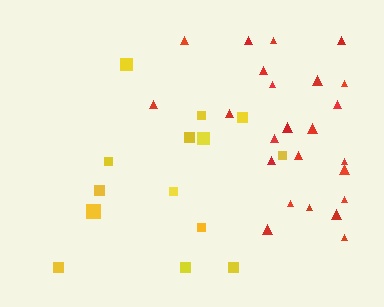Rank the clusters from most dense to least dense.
red, yellow.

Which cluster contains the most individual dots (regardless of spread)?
Red (24).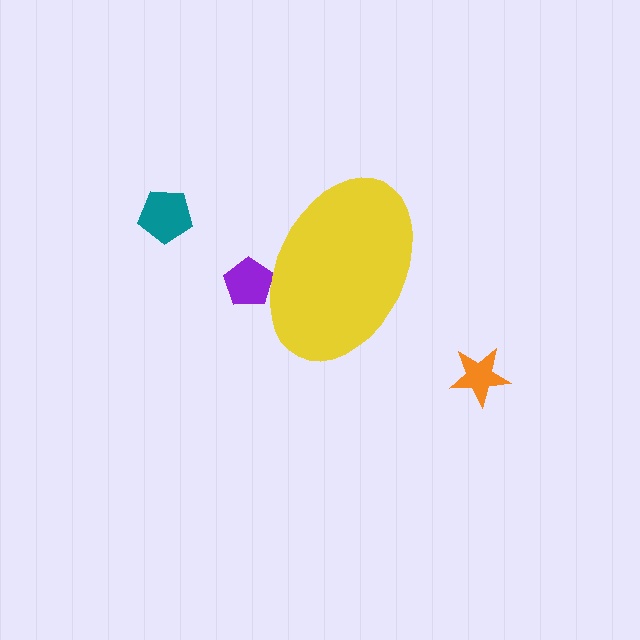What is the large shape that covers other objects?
A yellow ellipse.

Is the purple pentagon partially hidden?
Yes, the purple pentagon is partially hidden behind the yellow ellipse.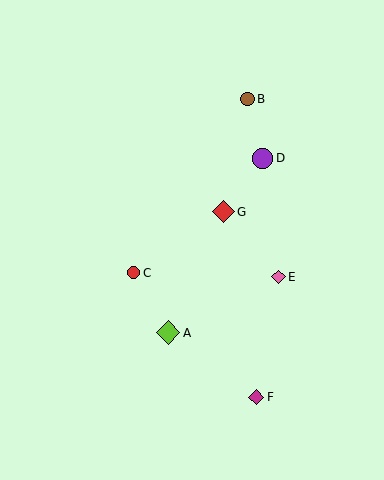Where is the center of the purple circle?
The center of the purple circle is at (263, 158).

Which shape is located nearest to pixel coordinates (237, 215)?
The red diamond (labeled G) at (223, 212) is nearest to that location.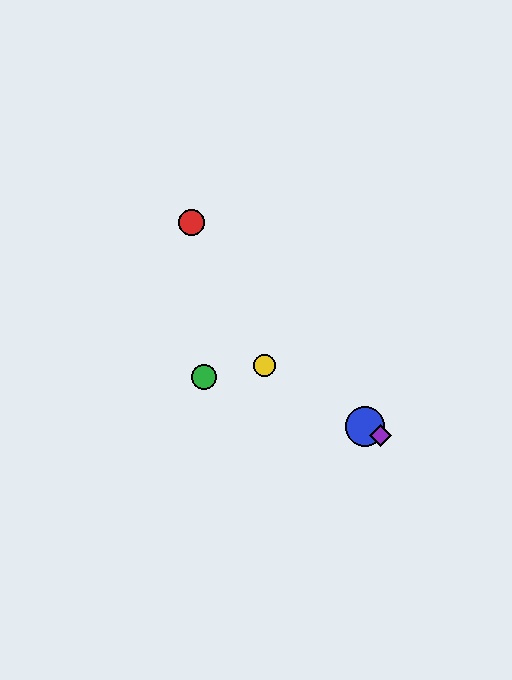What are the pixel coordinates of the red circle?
The red circle is at (192, 222).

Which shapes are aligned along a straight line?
The blue circle, the yellow circle, the purple diamond are aligned along a straight line.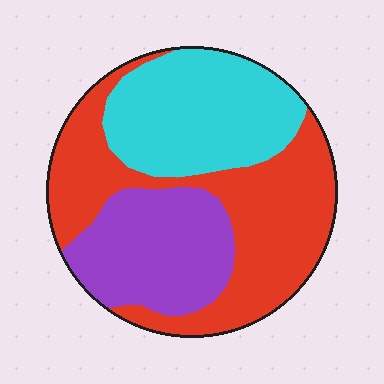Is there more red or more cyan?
Red.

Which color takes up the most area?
Red, at roughly 45%.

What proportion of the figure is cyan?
Cyan covers 30% of the figure.